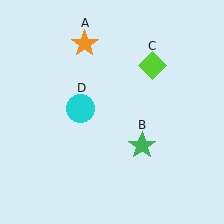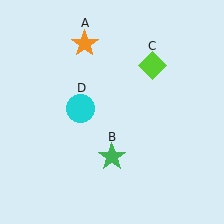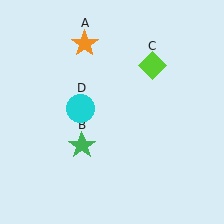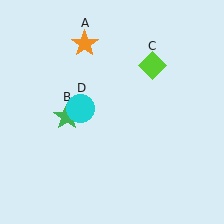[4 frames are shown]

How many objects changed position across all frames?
1 object changed position: green star (object B).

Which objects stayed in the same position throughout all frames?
Orange star (object A) and lime diamond (object C) and cyan circle (object D) remained stationary.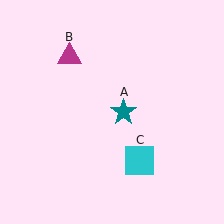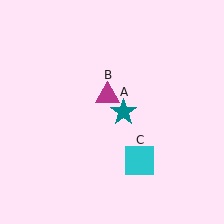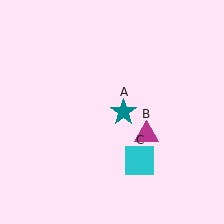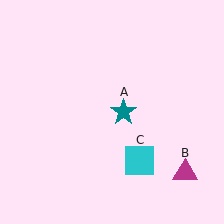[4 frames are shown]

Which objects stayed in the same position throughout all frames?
Teal star (object A) and cyan square (object C) remained stationary.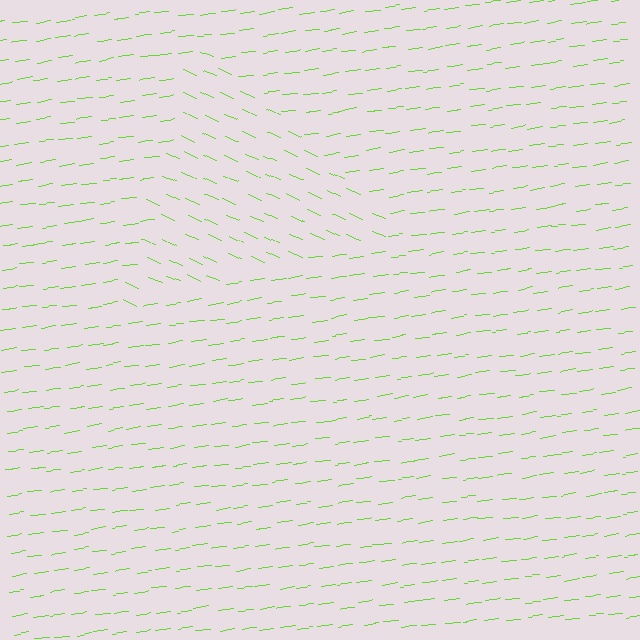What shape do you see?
I see a triangle.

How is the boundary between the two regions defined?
The boundary is defined purely by a change in line orientation (approximately 31 degrees difference). All lines are the same color and thickness.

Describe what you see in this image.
The image is filled with small lime line segments. A triangle region in the image has lines oriented differently from the surrounding lines, creating a visible texture boundary.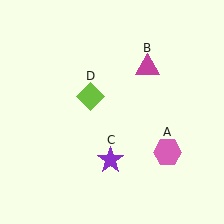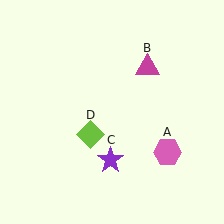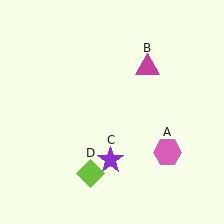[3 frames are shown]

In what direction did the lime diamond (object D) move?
The lime diamond (object D) moved down.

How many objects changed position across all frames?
1 object changed position: lime diamond (object D).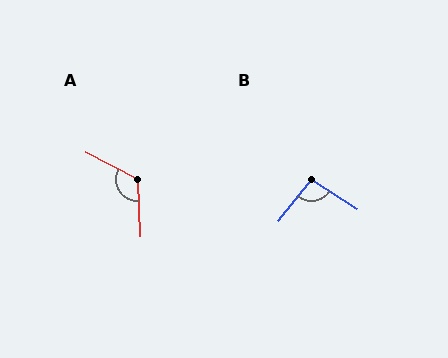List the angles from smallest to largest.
B (96°), A (120°).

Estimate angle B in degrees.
Approximately 96 degrees.